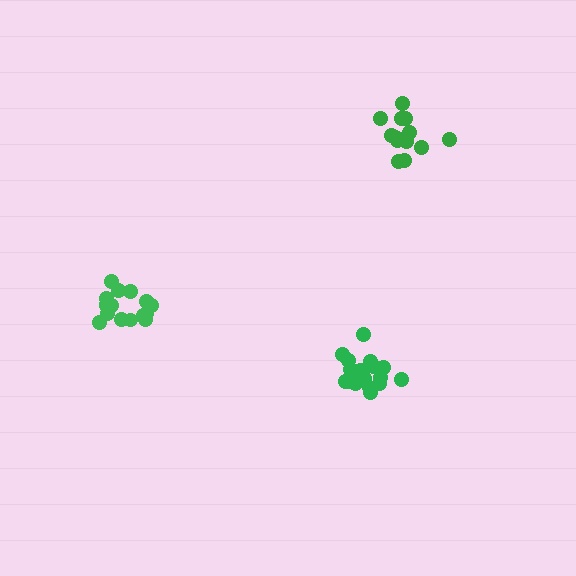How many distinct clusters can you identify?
There are 3 distinct clusters.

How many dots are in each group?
Group 1: 16 dots, Group 2: 17 dots, Group 3: 14 dots (47 total).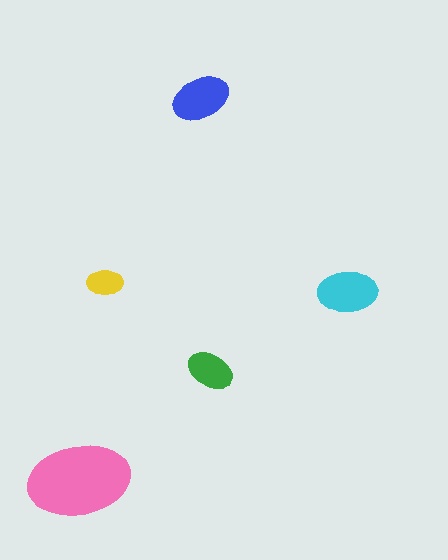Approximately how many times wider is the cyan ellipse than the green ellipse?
About 1.5 times wider.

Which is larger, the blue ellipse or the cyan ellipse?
The cyan one.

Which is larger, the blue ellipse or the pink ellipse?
The pink one.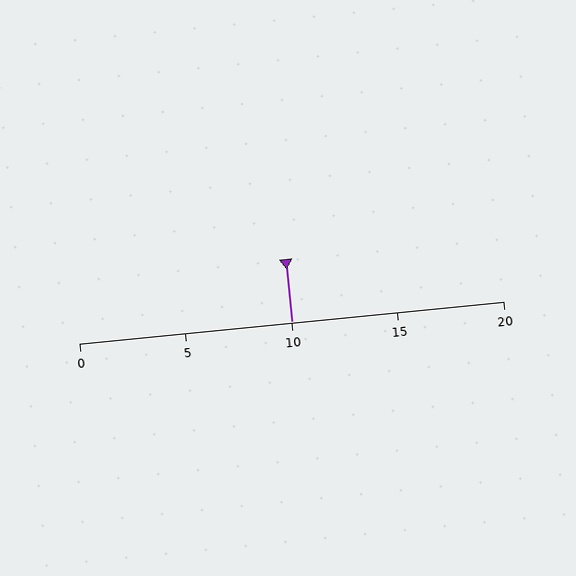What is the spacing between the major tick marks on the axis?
The major ticks are spaced 5 apart.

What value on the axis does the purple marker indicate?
The marker indicates approximately 10.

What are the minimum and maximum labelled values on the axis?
The axis runs from 0 to 20.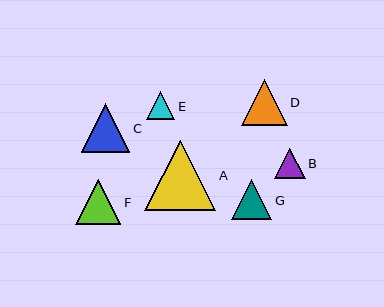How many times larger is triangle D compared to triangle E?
Triangle D is approximately 1.6 times the size of triangle E.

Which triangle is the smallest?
Triangle E is the smallest with a size of approximately 29 pixels.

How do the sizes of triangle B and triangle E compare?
Triangle B and triangle E are approximately the same size.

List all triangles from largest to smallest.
From largest to smallest: A, C, D, F, G, B, E.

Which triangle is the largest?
Triangle A is the largest with a size of approximately 71 pixels.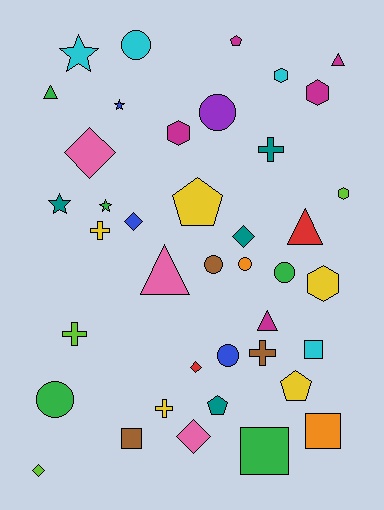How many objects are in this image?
There are 40 objects.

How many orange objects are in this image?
There are 2 orange objects.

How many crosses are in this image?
There are 5 crosses.